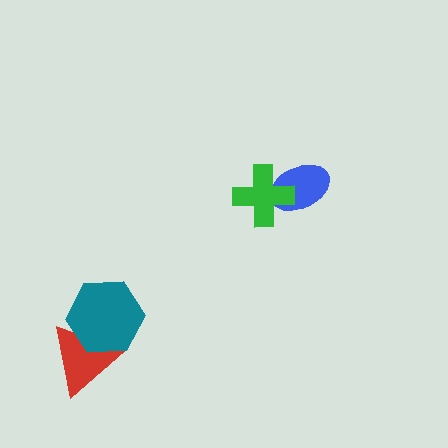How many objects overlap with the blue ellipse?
1 object overlaps with the blue ellipse.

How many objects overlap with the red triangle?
1 object overlaps with the red triangle.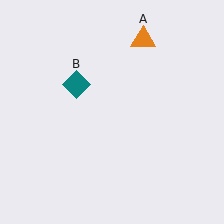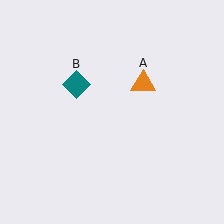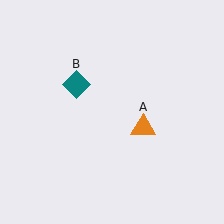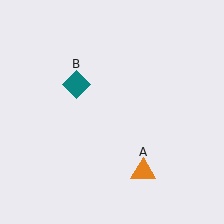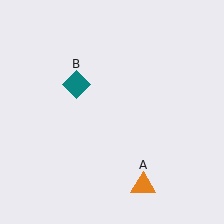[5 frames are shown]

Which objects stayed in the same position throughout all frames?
Teal diamond (object B) remained stationary.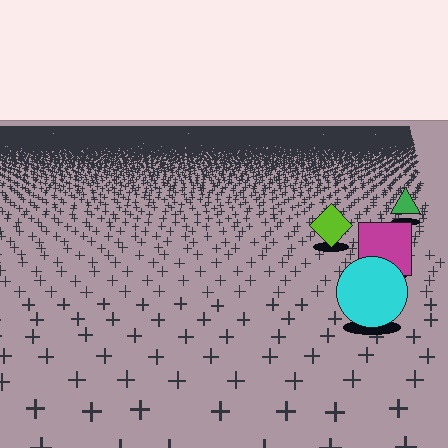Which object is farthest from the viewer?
The green triangle is farthest from the viewer. It appears smaller and the ground texture around it is denser.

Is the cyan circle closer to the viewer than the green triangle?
Yes. The cyan circle is closer — you can tell from the texture gradient: the ground texture is coarser near it.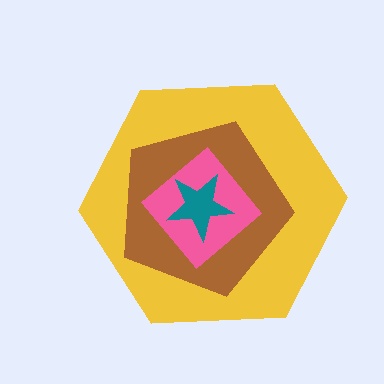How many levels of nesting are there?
4.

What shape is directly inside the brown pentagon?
The pink diamond.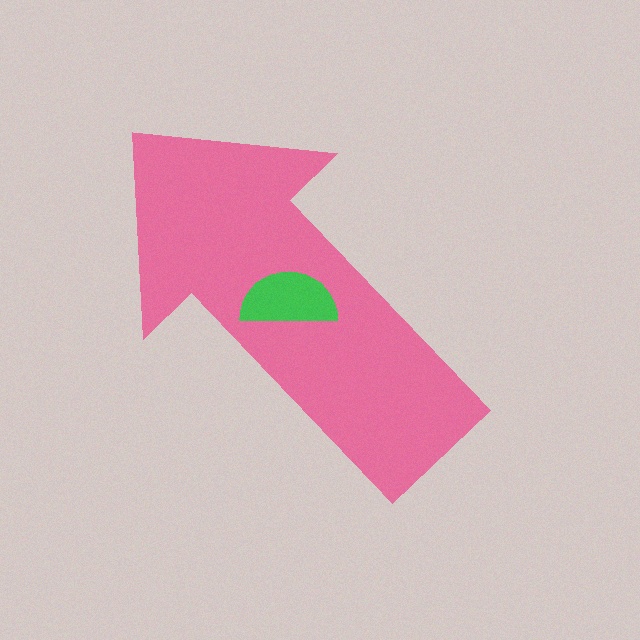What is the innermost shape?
The green semicircle.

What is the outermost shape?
The pink arrow.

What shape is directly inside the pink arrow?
The green semicircle.